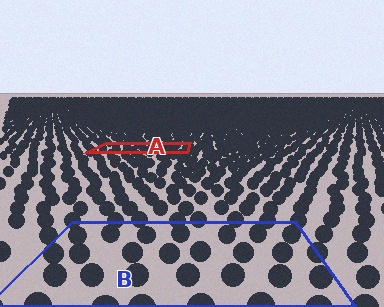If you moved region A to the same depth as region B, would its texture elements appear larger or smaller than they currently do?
They would appear larger. At a closer depth, the same texture elements are projected at a bigger on-screen size.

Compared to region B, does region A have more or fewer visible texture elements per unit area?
Region A has more texture elements per unit area — they are packed more densely because it is farther away.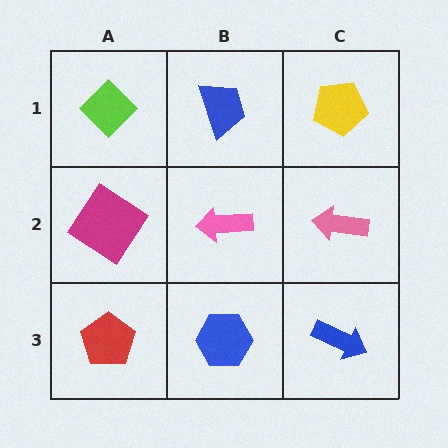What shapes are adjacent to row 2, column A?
A lime diamond (row 1, column A), a red pentagon (row 3, column A), a pink arrow (row 2, column B).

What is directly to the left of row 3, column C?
A blue hexagon.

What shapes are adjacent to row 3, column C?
A pink arrow (row 2, column C), a blue hexagon (row 3, column B).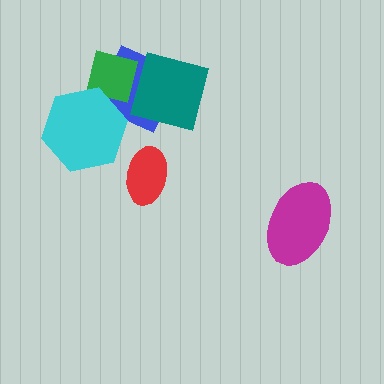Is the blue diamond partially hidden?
Yes, it is partially covered by another shape.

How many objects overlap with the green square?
2 objects overlap with the green square.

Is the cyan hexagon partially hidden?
No, no other shape covers it.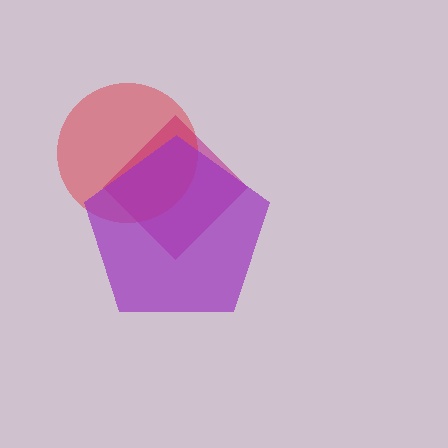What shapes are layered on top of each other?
The layered shapes are: a magenta diamond, a red circle, a purple pentagon.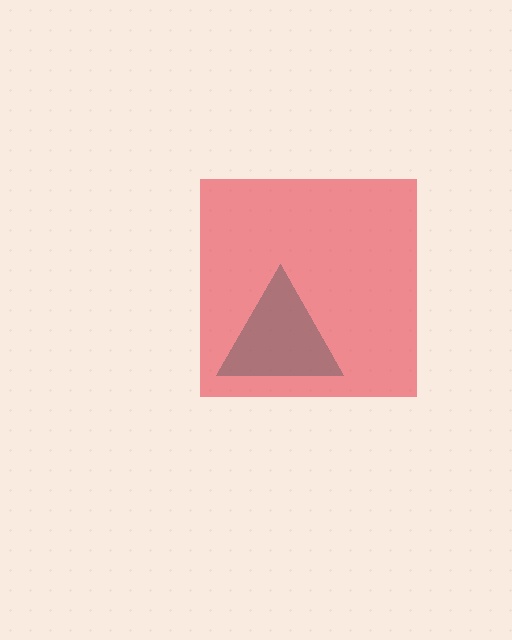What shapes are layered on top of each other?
The layered shapes are: a teal triangle, a red square.